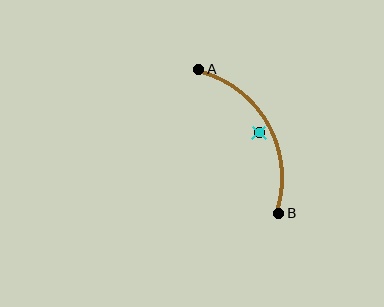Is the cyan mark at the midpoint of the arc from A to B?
No — the cyan mark does not lie on the arc at all. It sits slightly inside the curve.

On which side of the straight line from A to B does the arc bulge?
The arc bulges to the right of the straight line connecting A and B.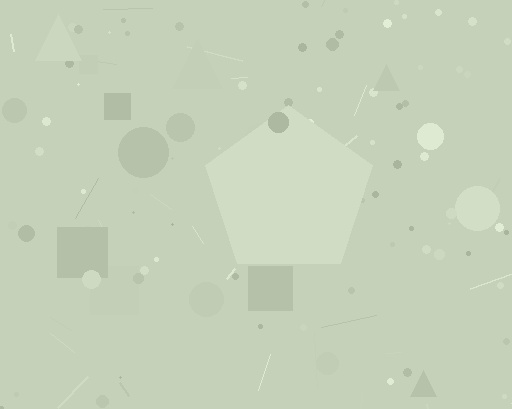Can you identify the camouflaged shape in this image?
The camouflaged shape is a pentagon.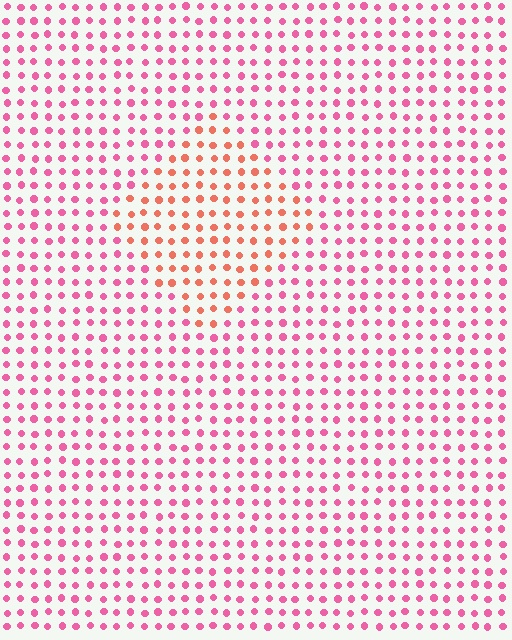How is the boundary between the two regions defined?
The boundary is defined purely by a slight shift in hue (about 36 degrees). Spacing, size, and orientation are identical on both sides.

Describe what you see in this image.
The image is filled with small pink elements in a uniform arrangement. A diamond-shaped region is visible where the elements are tinted to a slightly different hue, forming a subtle color boundary.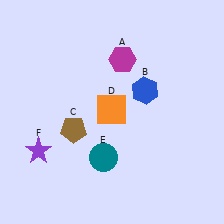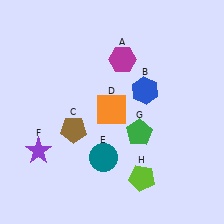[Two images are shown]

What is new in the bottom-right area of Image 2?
A green pentagon (G) was added in the bottom-right area of Image 2.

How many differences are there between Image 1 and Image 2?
There are 2 differences between the two images.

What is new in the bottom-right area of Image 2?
A lime pentagon (H) was added in the bottom-right area of Image 2.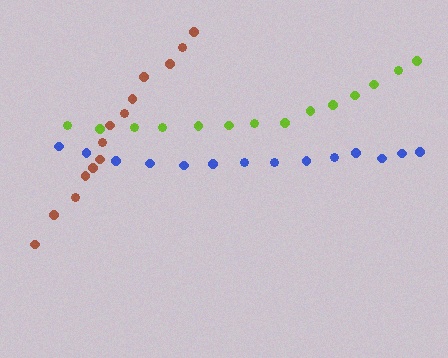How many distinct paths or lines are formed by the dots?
There are 3 distinct paths.